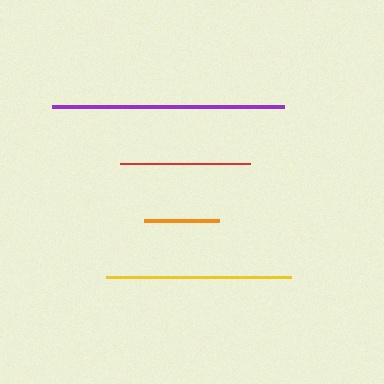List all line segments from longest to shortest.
From longest to shortest: purple, yellow, red, orange.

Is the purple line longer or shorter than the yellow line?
The purple line is longer than the yellow line.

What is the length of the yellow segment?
The yellow segment is approximately 184 pixels long.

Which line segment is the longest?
The purple line is the longest at approximately 232 pixels.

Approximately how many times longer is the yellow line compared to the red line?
The yellow line is approximately 1.4 times the length of the red line.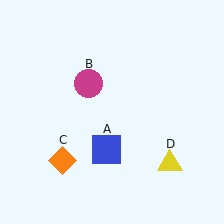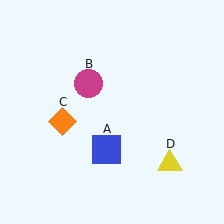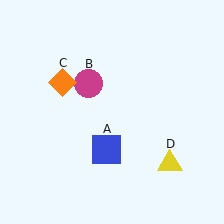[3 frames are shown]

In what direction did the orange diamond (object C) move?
The orange diamond (object C) moved up.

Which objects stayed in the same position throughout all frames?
Blue square (object A) and magenta circle (object B) and yellow triangle (object D) remained stationary.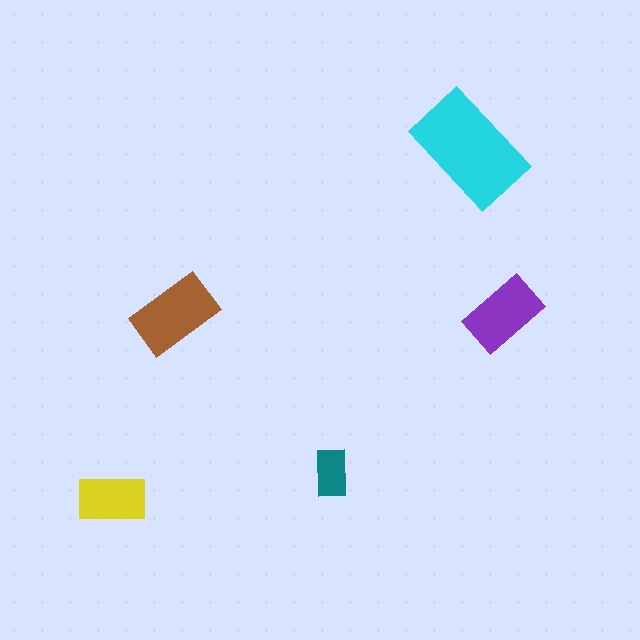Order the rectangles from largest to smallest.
the cyan one, the brown one, the purple one, the yellow one, the teal one.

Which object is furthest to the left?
The yellow rectangle is leftmost.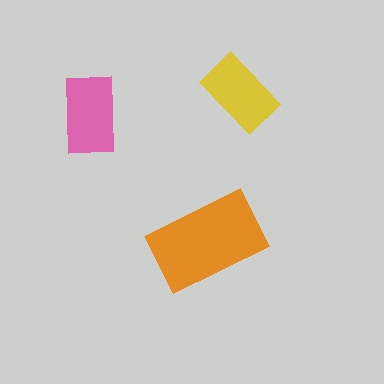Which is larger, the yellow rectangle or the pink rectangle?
The pink one.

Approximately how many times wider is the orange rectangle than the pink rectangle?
About 1.5 times wider.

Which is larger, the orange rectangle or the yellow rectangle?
The orange one.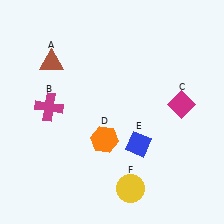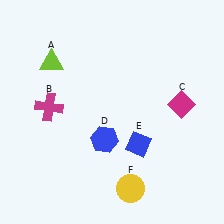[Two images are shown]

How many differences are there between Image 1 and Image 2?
There are 2 differences between the two images.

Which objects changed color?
A changed from brown to lime. D changed from orange to blue.